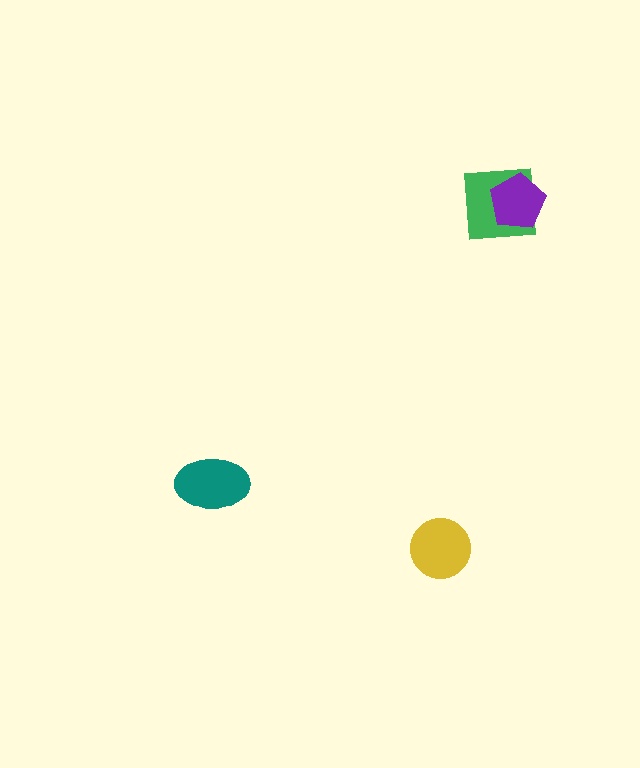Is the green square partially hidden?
Yes, it is partially covered by another shape.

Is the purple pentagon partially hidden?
No, no other shape covers it.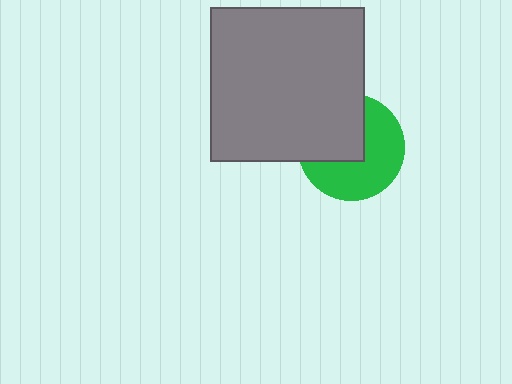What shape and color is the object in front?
The object in front is a gray square.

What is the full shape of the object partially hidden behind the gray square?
The partially hidden object is a green circle.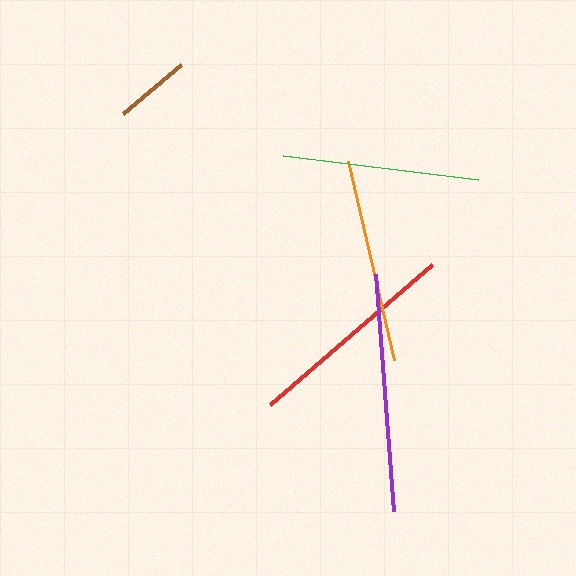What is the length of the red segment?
The red segment is approximately 214 pixels long.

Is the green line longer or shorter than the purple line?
The purple line is longer than the green line.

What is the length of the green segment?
The green segment is approximately 196 pixels long.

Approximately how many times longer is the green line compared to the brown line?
The green line is approximately 2.6 times the length of the brown line.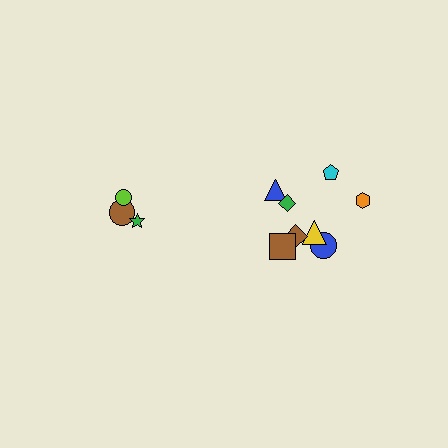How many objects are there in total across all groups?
There are 11 objects.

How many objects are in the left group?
There are 3 objects.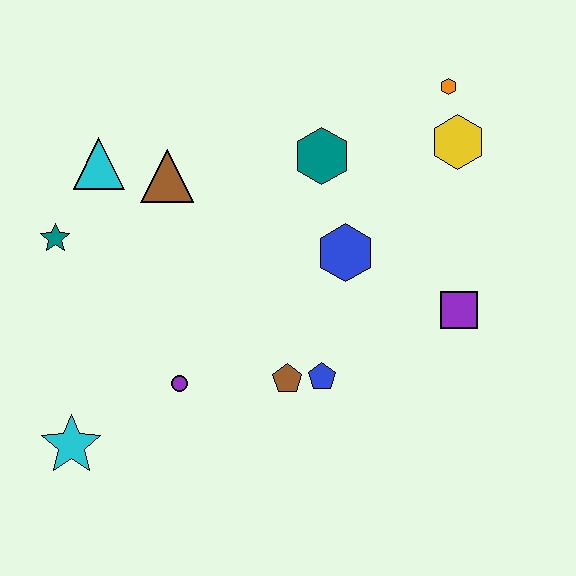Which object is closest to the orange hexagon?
The yellow hexagon is closest to the orange hexagon.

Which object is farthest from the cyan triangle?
The purple square is farthest from the cyan triangle.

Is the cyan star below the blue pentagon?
Yes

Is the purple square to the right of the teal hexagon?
Yes